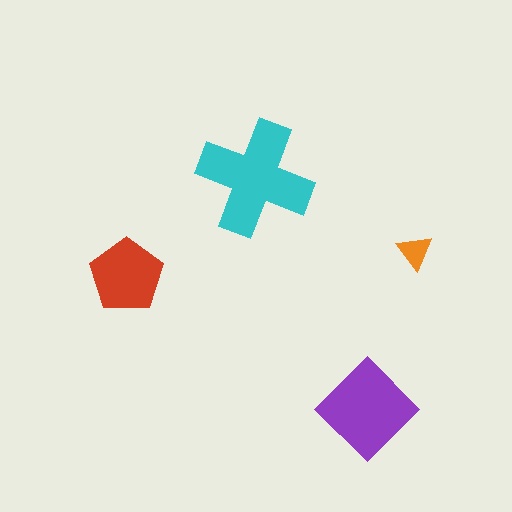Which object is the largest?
The cyan cross.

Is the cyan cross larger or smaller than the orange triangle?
Larger.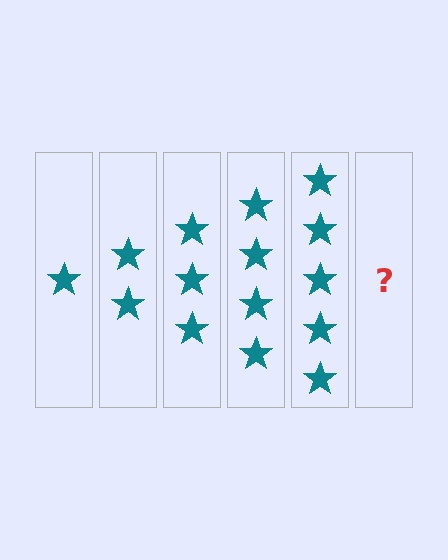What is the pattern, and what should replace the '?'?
The pattern is that each step adds one more star. The '?' should be 6 stars.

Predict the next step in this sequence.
The next step is 6 stars.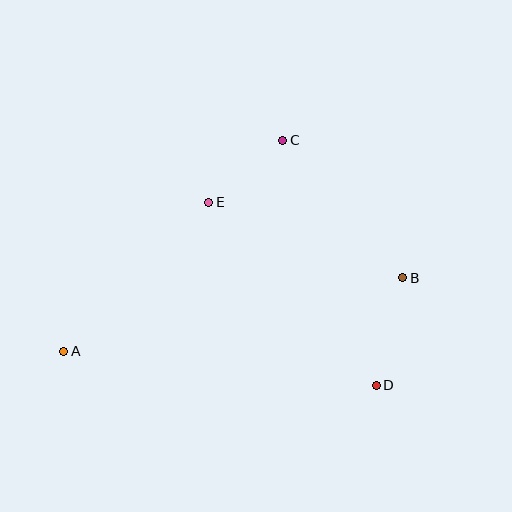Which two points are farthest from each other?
Points A and B are farthest from each other.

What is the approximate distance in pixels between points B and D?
The distance between B and D is approximately 111 pixels.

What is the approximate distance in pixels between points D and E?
The distance between D and E is approximately 248 pixels.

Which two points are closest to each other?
Points C and E are closest to each other.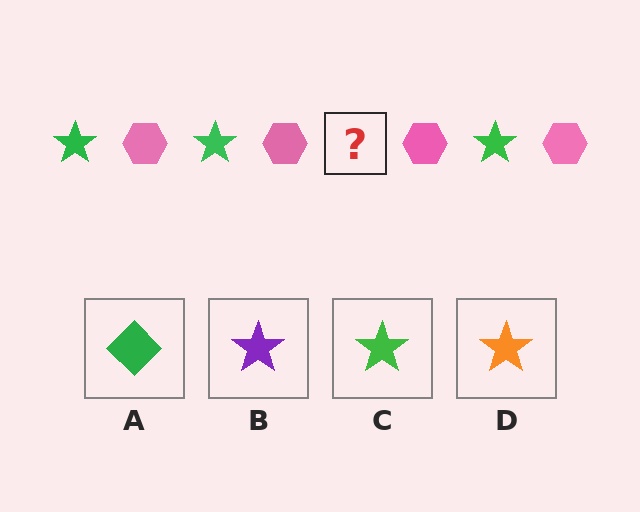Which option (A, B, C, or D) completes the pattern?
C.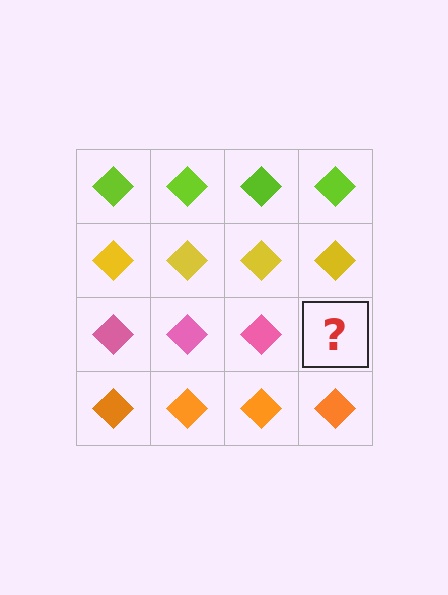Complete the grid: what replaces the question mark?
The question mark should be replaced with a pink diamond.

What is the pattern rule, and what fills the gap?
The rule is that each row has a consistent color. The gap should be filled with a pink diamond.